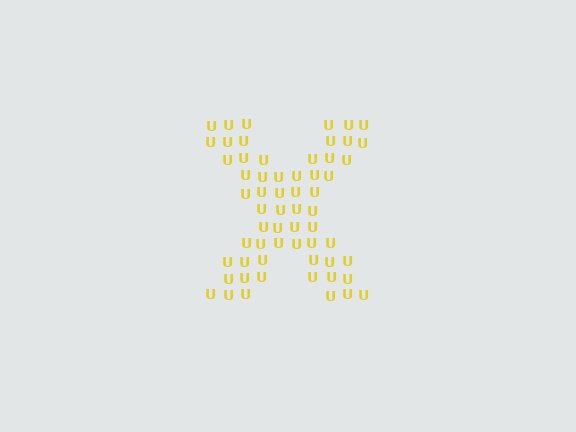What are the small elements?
The small elements are letter U's.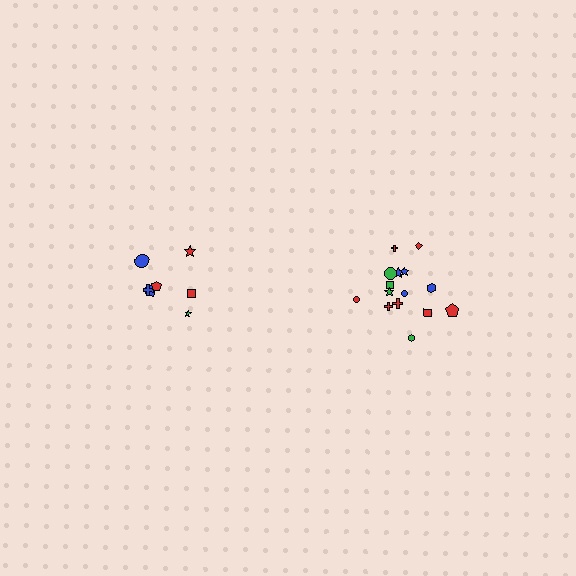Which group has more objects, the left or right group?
The right group.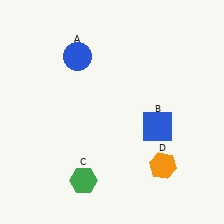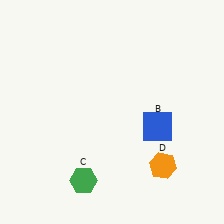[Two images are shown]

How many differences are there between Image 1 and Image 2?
There is 1 difference between the two images.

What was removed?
The blue circle (A) was removed in Image 2.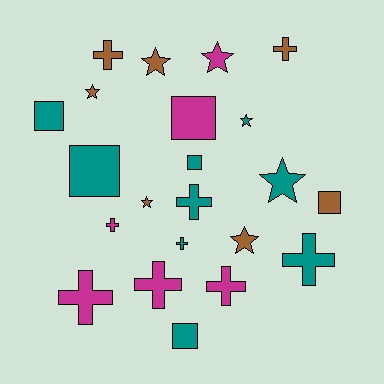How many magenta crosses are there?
There are 4 magenta crosses.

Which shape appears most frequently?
Cross, with 9 objects.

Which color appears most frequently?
Teal, with 9 objects.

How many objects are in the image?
There are 22 objects.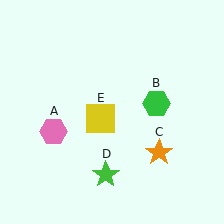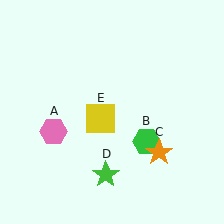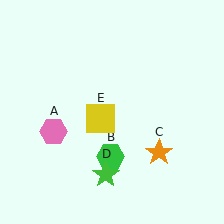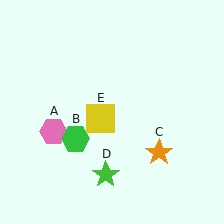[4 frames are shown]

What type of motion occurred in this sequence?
The green hexagon (object B) rotated clockwise around the center of the scene.